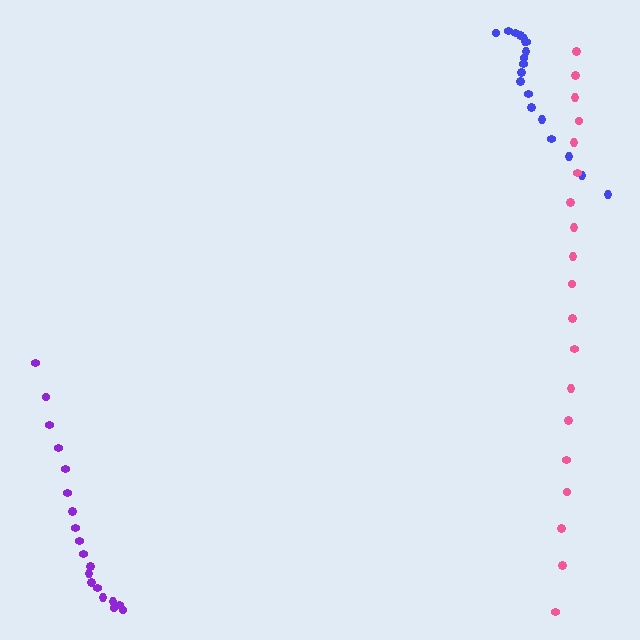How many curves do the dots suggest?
There are 3 distinct paths.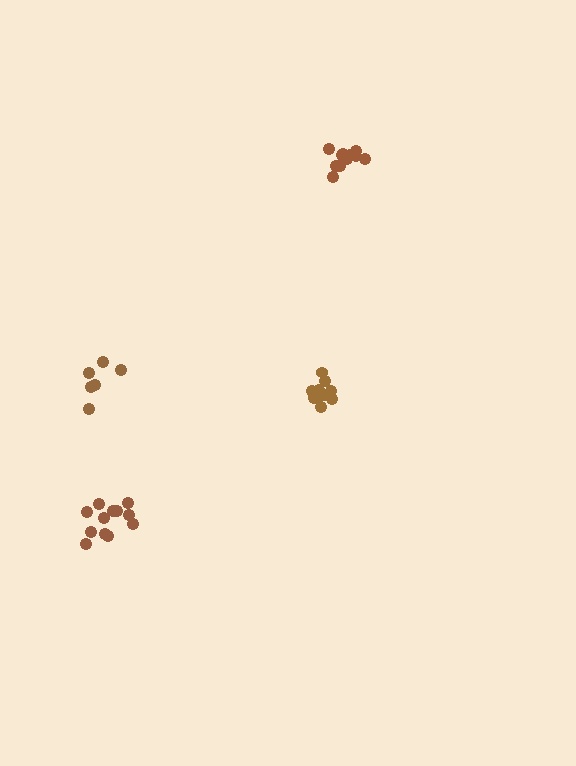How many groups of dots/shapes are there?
There are 4 groups.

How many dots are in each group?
Group 1: 11 dots, Group 2: 12 dots, Group 3: 12 dots, Group 4: 6 dots (41 total).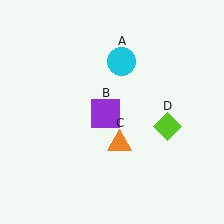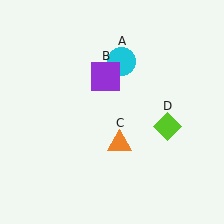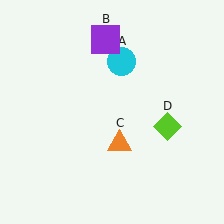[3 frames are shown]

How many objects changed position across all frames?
1 object changed position: purple square (object B).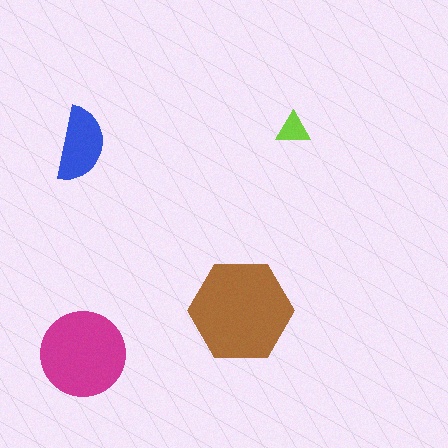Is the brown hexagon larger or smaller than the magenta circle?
Larger.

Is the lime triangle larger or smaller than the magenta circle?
Smaller.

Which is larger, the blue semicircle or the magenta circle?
The magenta circle.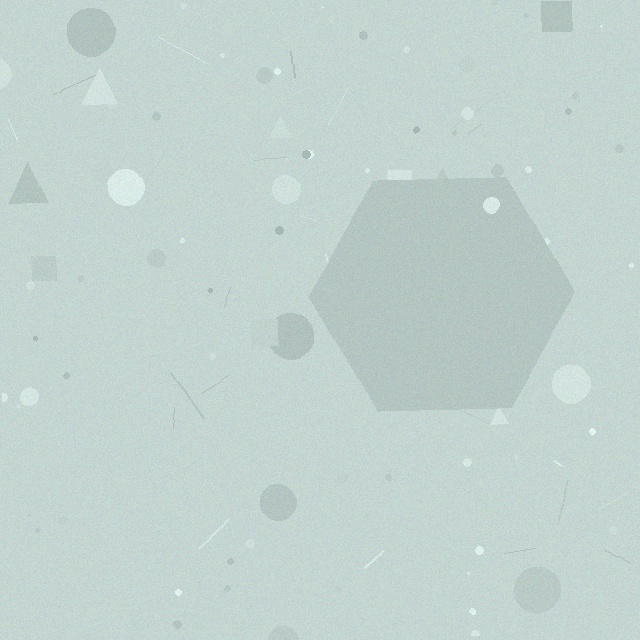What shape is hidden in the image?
A hexagon is hidden in the image.